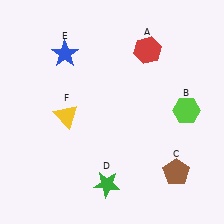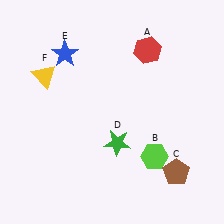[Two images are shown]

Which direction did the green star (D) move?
The green star (D) moved up.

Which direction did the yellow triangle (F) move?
The yellow triangle (F) moved up.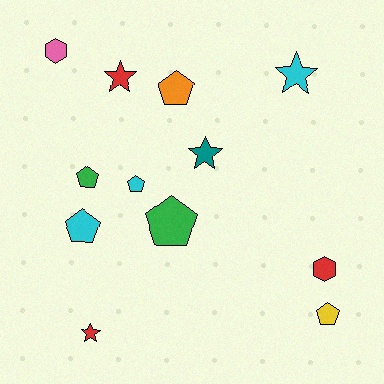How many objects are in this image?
There are 12 objects.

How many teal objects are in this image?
There is 1 teal object.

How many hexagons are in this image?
There are 2 hexagons.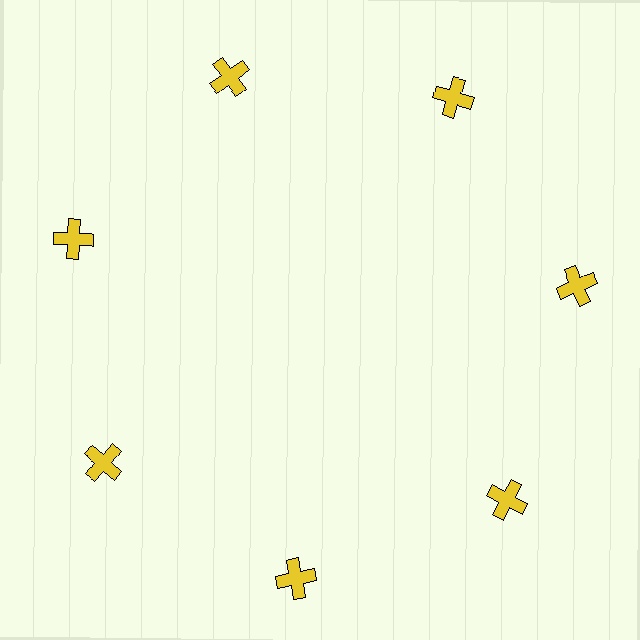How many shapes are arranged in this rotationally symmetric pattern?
There are 7 shapes, arranged in 7 groups of 1.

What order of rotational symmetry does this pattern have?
This pattern has 7-fold rotational symmetry.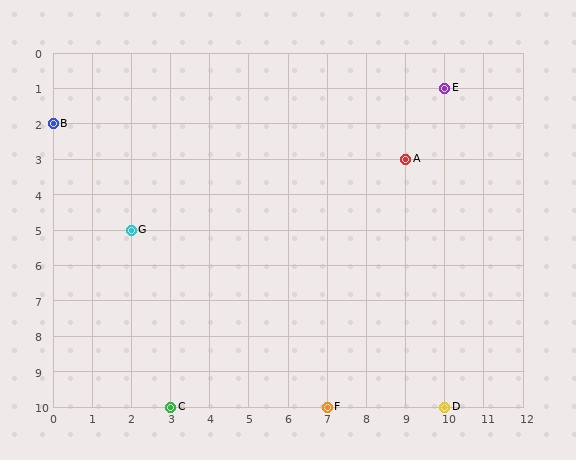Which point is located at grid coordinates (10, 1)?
Point E is at (10, 1).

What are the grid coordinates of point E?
Point E is at grid coordinates (10, 1).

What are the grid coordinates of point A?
Point A is at grid coordinates (9, 3).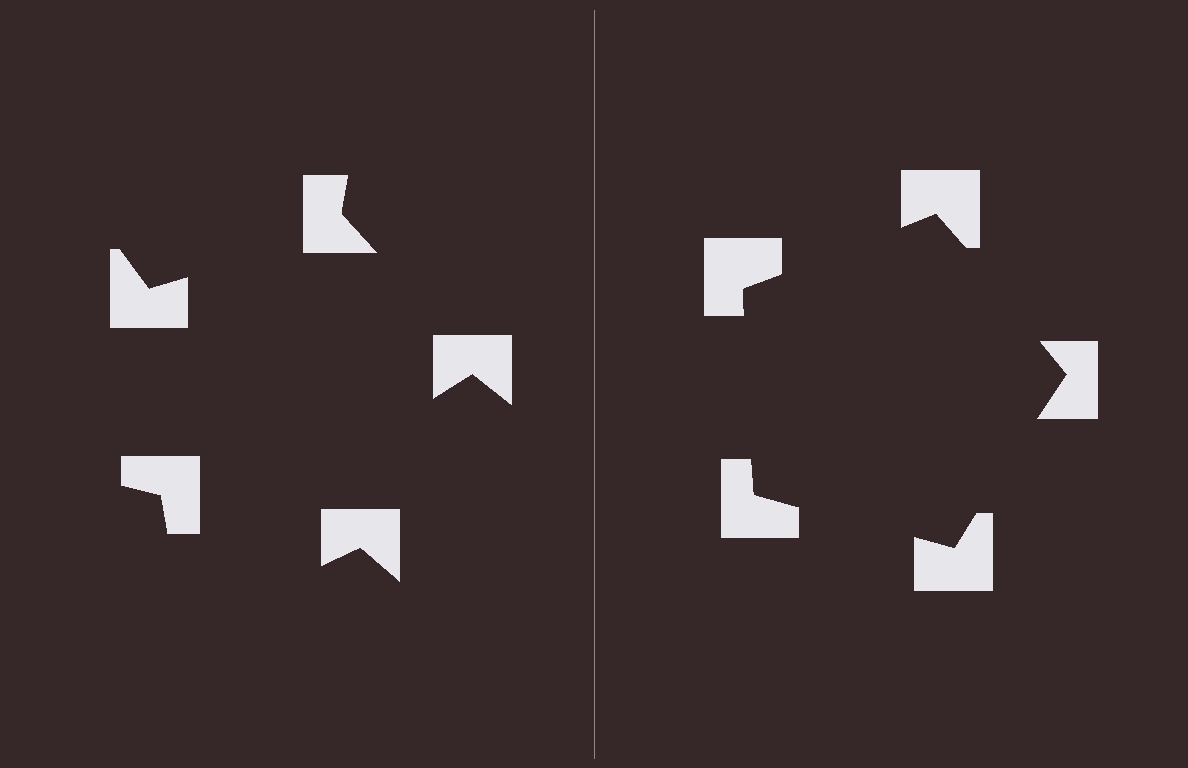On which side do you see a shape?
An illusory pentagon appears on the right side. On the left side the wedge cuts are rotated, so no coherent shape forms.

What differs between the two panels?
The notched squares are positioned identically on both sides; only the wedge orientations differ. On the right they align to a pentagon; on the left they are misaligned.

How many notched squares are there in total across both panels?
10 — 5 on each side.